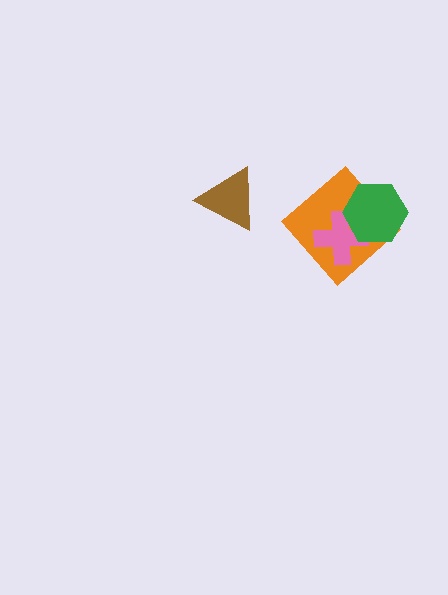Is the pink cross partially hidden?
Yes, it is partially covered by another shape.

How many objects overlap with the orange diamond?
2 objects overlap with the orange diamond.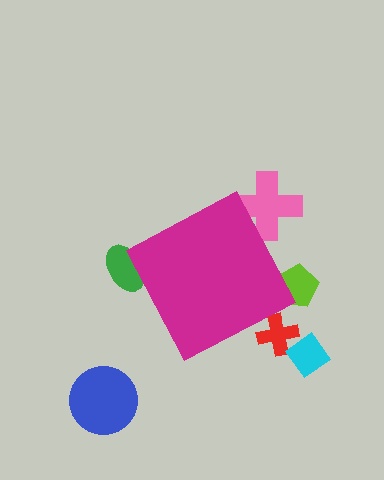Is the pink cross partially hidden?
Yes, the pink cross is partially hidden behind the magenta diamond.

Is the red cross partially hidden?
Yes, the red cross is partially hidden behind the magenta diamond.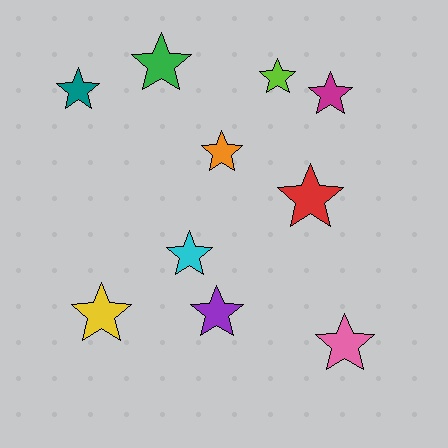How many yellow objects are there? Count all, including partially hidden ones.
There is 1 yellow object.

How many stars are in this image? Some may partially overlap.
There are 10 stars.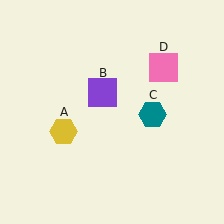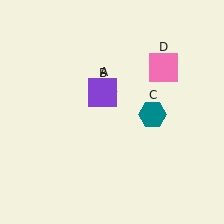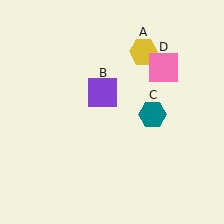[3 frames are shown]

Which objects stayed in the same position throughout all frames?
Purple square (object B) and teal hexagon (object C) and pink square (object D) remained stationary.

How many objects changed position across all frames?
1 object changed position: yellow hexagon (object A).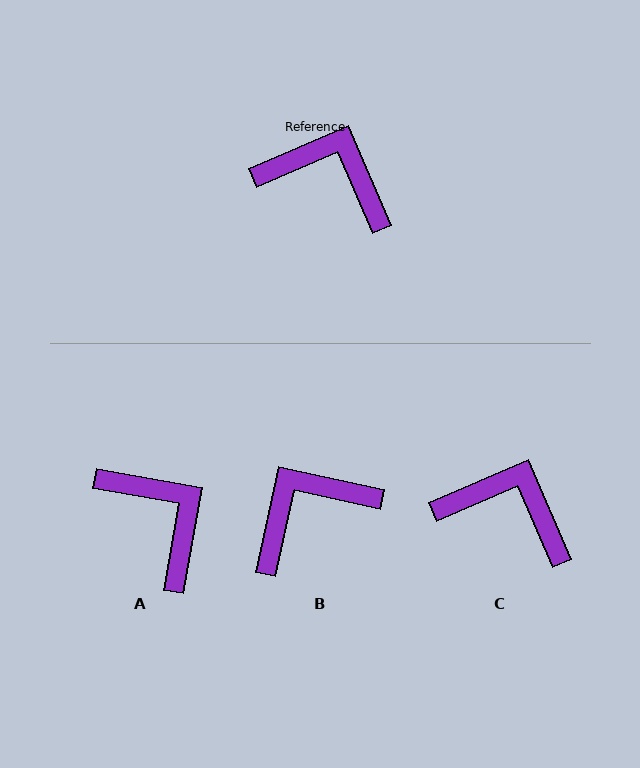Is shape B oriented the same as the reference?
No, it is off by about 54 degrees.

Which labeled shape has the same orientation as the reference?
C.